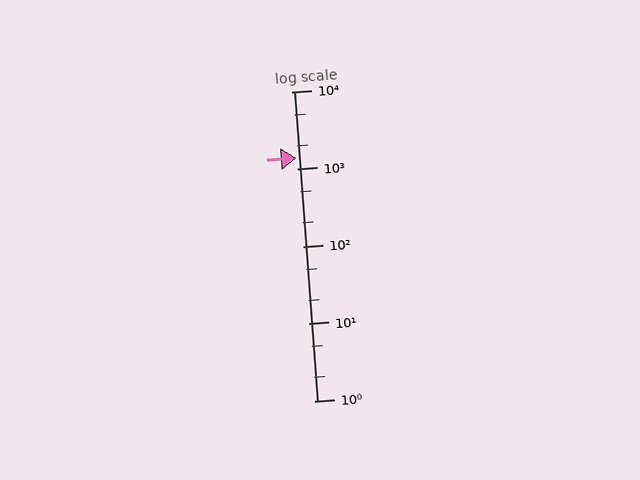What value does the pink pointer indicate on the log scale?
The pointer indicates approximately 1400.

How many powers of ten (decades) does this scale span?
The scale spans 4 decades, from 1 to 10000.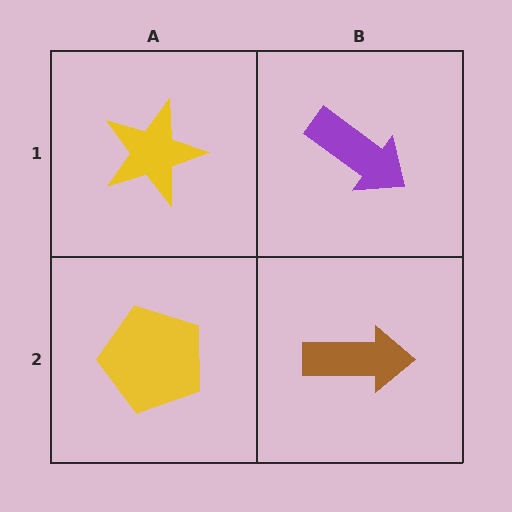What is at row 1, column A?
A yellow star.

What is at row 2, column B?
A brown arrow.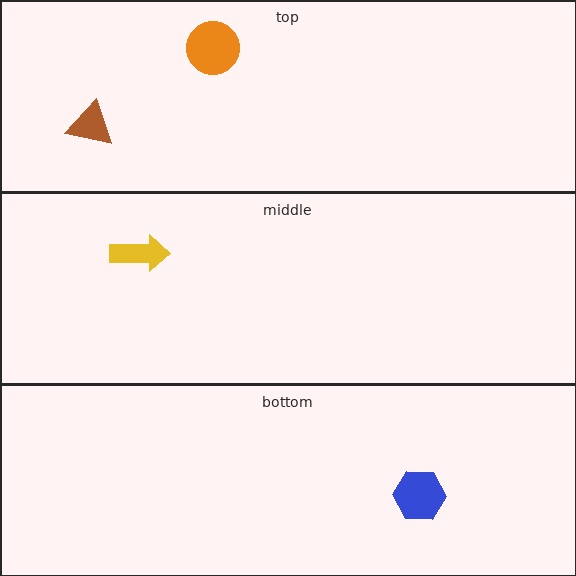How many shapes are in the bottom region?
1.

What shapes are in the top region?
The brown triangle, the orange circle.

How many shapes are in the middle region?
1.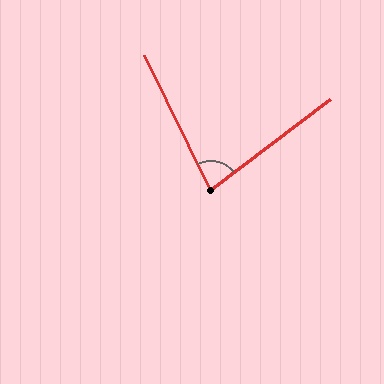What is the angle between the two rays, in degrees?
Approximately 79 degrees.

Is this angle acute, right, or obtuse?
It is acute.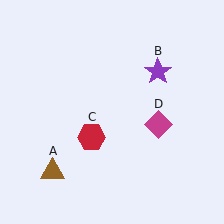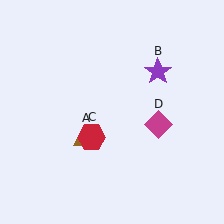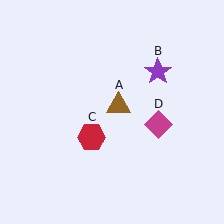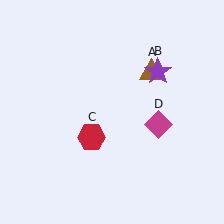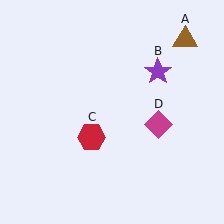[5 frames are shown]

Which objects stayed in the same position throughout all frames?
Purple star (object B) and red hexagon (object C) and magenta diamond (object D) remained stationary.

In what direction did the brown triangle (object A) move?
The brown triangle (object A) moved up and to the right.